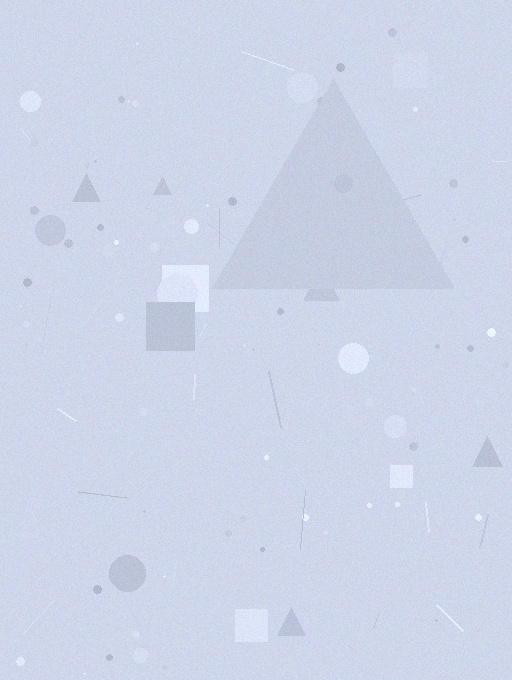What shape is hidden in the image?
A triangle is hidden in the image.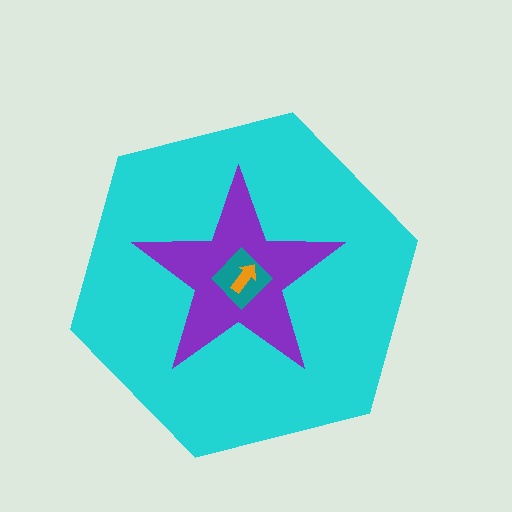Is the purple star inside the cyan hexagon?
Yes.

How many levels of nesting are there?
4.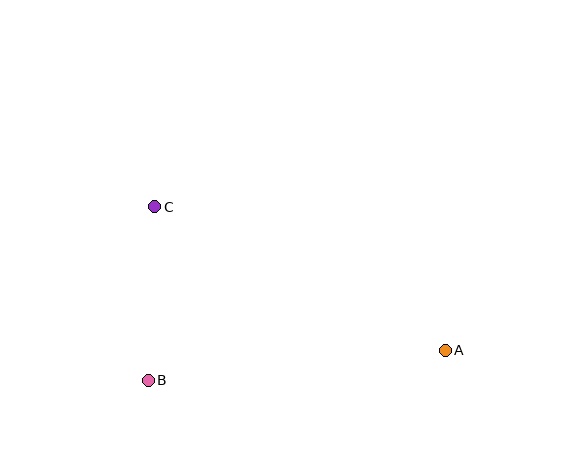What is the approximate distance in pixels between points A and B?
The distance between A and B is approximately 298 pixels.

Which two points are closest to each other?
Points B and C are closest to each other.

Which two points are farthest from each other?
Points A and C are farthest from each other.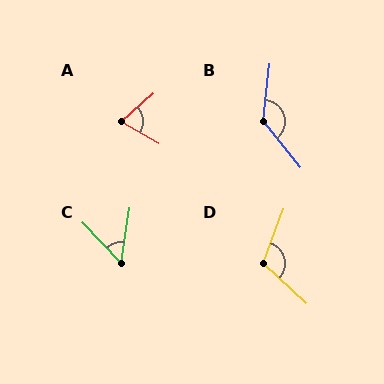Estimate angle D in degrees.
Approximately 111 degrees.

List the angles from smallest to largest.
C (53°), A (71°), D (111°), B (135°).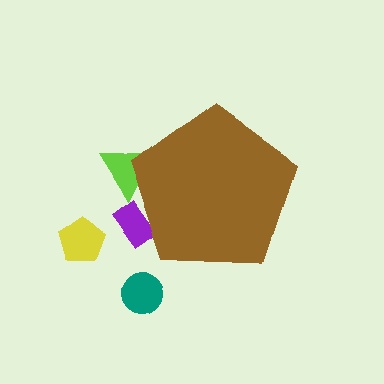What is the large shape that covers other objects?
A brown pentagon.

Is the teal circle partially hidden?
No, the teal circle is fully visible.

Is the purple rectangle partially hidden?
Yes, the purple rectangle is partially hidden behind the brown pentagon.